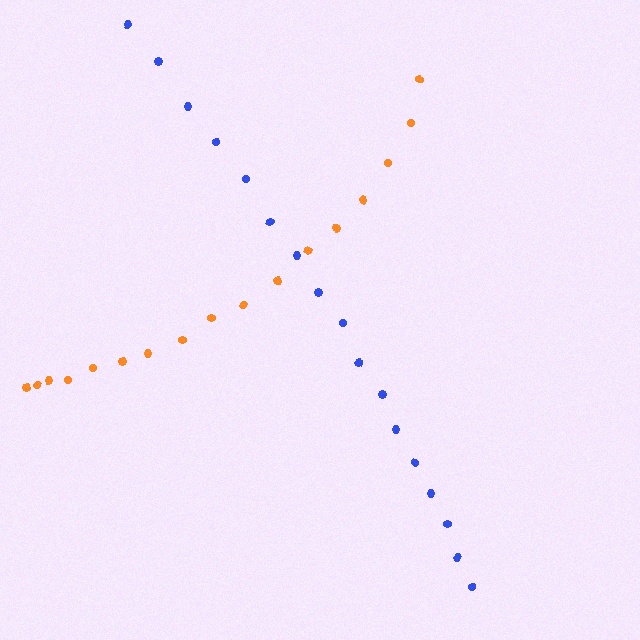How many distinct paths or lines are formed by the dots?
There are 2 distinct paths.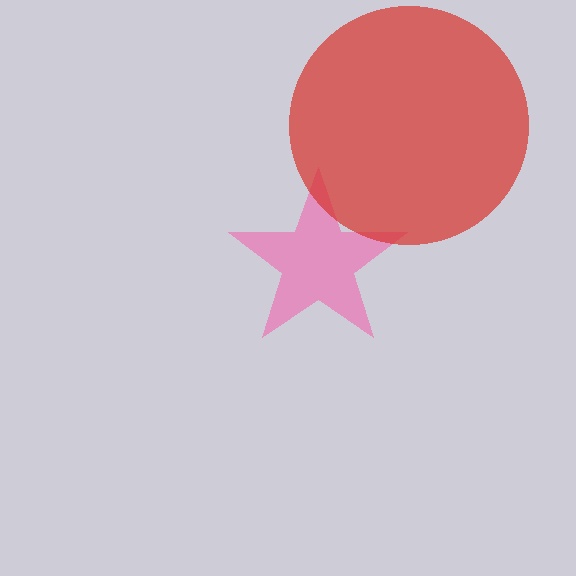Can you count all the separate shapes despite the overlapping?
Yes, there are 2 separate shapes.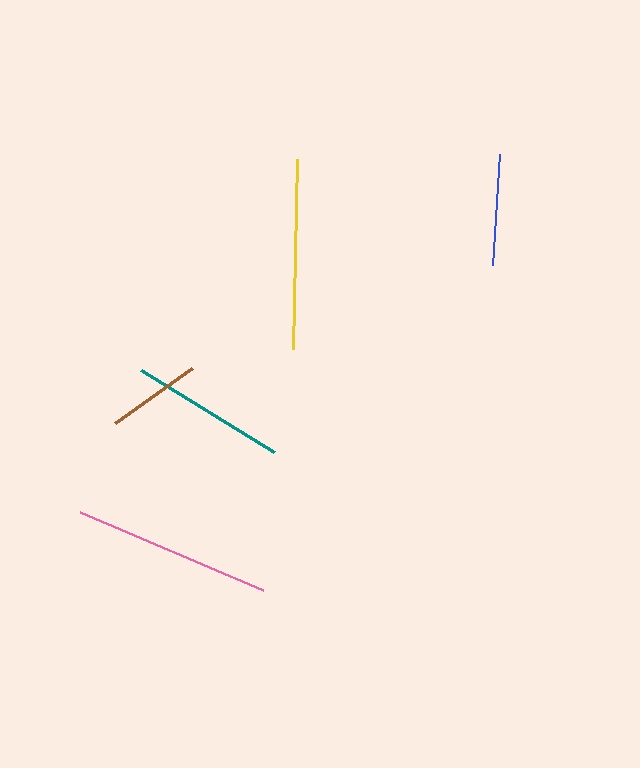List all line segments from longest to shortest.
From longest to shortest: pink, yellow, teal, blue, brown.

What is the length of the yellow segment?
The yellow segment is approximately 190 pixels long.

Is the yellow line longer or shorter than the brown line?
The yellow line is longer than the brown line.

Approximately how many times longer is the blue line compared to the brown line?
The blue line is approximately 1.2 times the length of the brown line.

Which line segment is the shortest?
The brown line is the shortest at approximately 95 pixels.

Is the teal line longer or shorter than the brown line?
The teal line is longer than the brown line.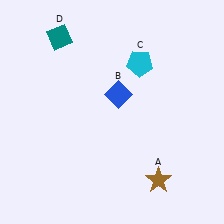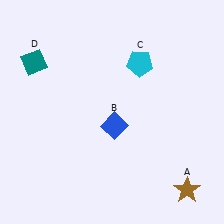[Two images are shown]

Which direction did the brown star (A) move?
The brown star (A) moved right.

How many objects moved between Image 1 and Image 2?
3 objects moved between the two images.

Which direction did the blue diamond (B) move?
The blue diamond (B) moved down.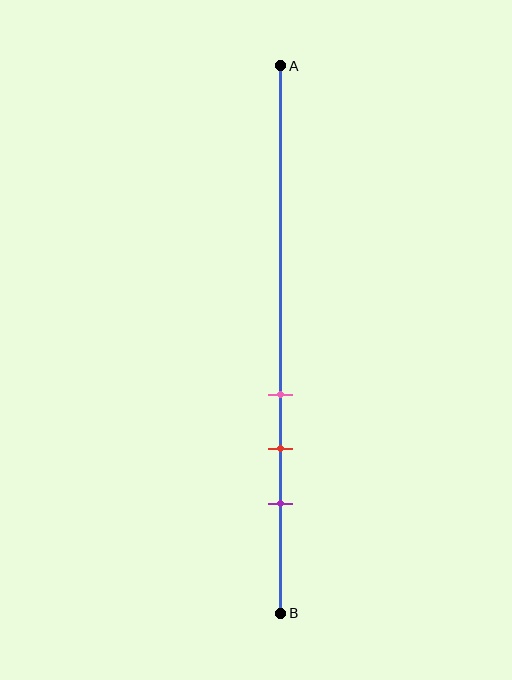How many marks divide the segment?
There are 3 marks dividing the segment.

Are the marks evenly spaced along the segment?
Yes, the marks are approximately evenly spaced.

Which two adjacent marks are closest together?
The pink and red marks are the closest adjacent pair.